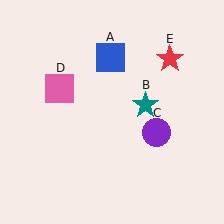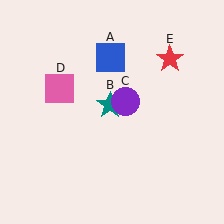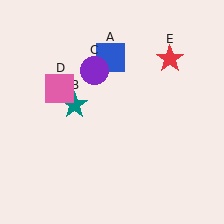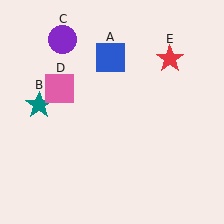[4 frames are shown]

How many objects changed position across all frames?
2 objects changed position: teal star (object B), purple circle (object C).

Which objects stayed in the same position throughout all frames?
Blue square (object A) and pink square (object D) and red star (object E) remained stationary.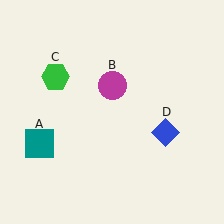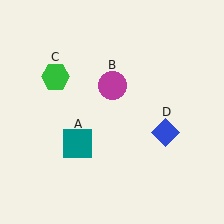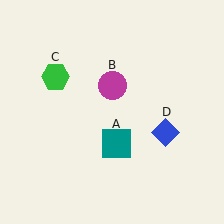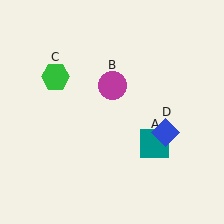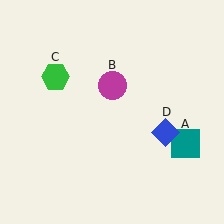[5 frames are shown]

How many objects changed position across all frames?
1 object changed position: teal square (object A).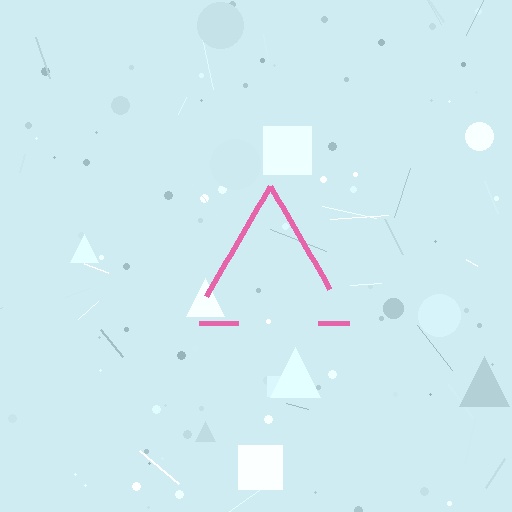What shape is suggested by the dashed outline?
The dashed outline suggests a triangle.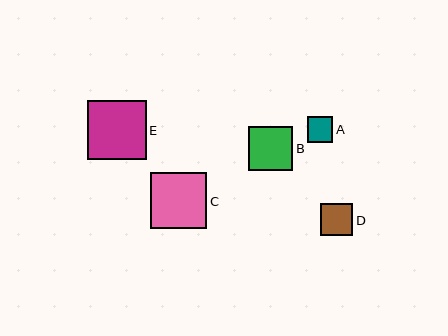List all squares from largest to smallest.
From largest to smallest: E, C, B, D, A.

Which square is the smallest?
Square A is the smallest with a size of approximately 26 pixels.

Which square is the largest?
Square E is the largest with a size of approximately 59 pixels.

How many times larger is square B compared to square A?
Square B is approximately 1.7 times the size of square A.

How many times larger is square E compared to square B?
Square E is approximately 1.3 times the size of square B.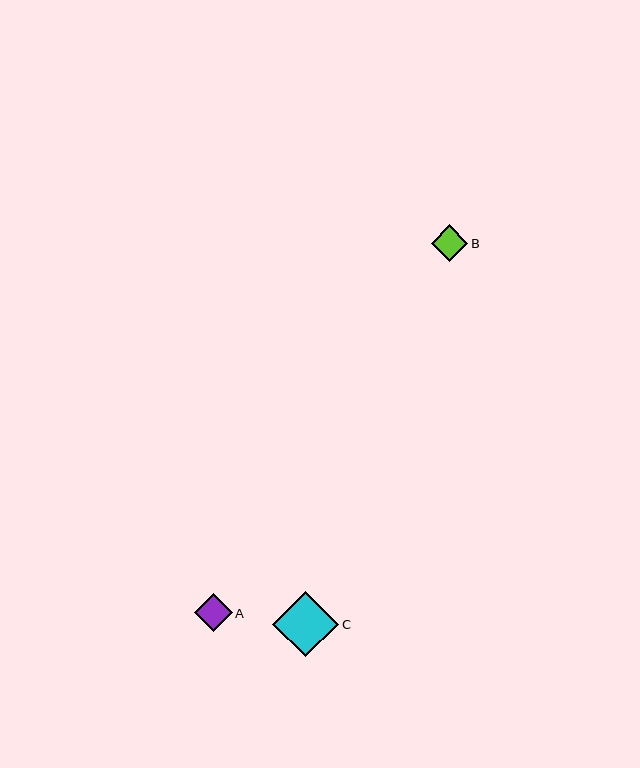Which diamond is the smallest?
Diamond B is the smallest with a size of approximately 36 pixels.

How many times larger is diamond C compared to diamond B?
Diamond C is approximately 1.8 times the size of diamond B.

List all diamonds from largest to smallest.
From largest to smallest: C, A, B.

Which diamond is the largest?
Diamond C is the largest with a size of approximately 66 pixels.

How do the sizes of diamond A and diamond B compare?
Diamond A and diamond B are approximately the same size.